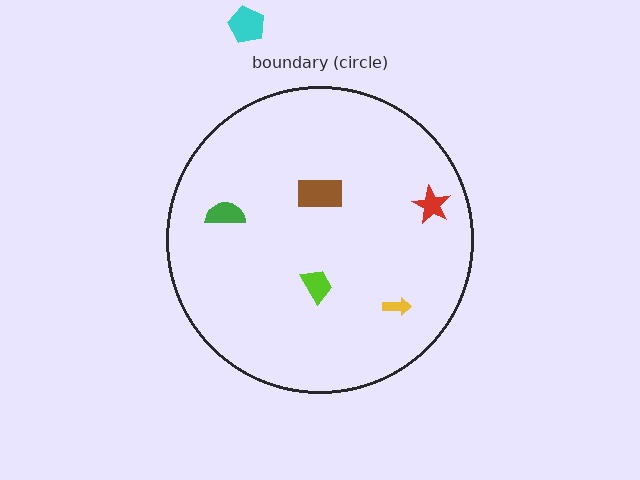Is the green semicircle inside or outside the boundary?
Inside.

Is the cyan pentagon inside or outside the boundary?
Outside.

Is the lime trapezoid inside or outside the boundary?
Inside.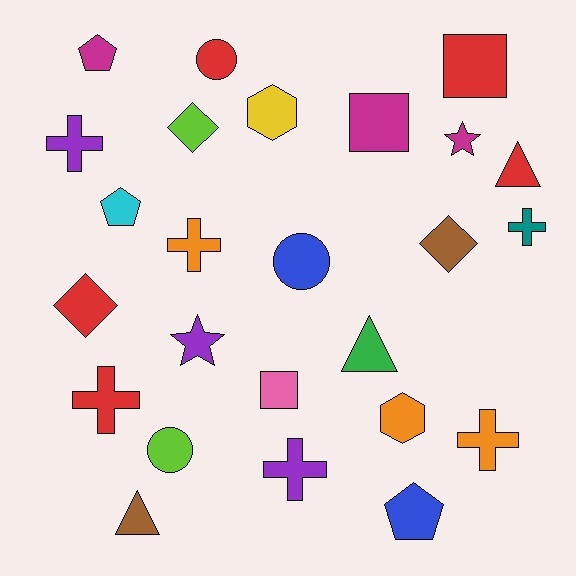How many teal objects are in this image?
There is 1 teal object.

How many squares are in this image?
There are 3 squares.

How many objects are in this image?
There are 25 objects.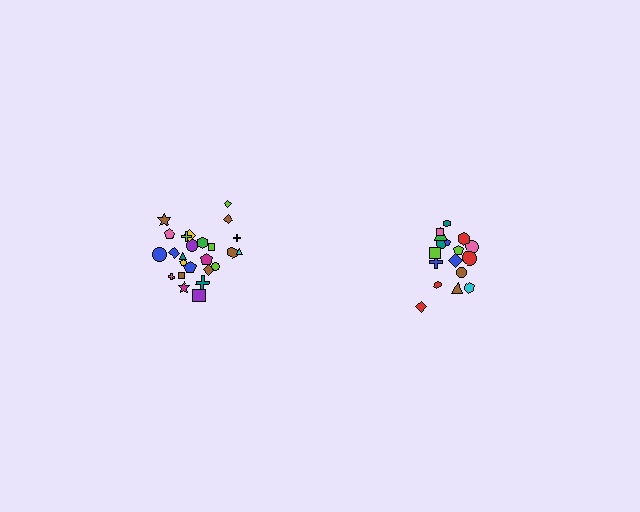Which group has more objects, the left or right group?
The left group.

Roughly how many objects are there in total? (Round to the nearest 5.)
Roughly 45 objects in total.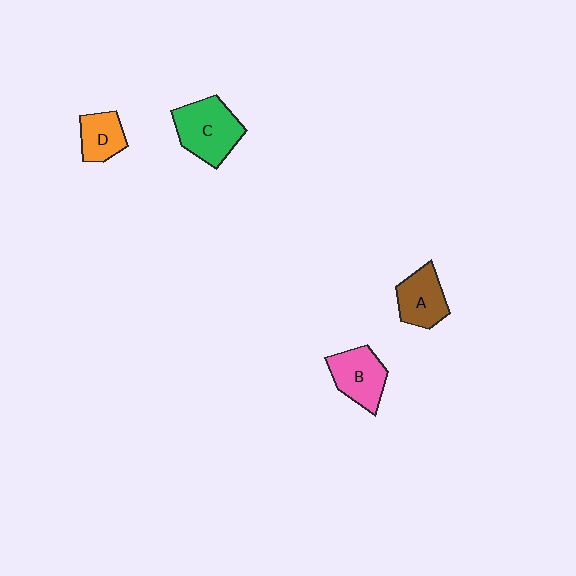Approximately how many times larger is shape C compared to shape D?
Approximately 1.7 times.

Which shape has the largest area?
Shape C (green).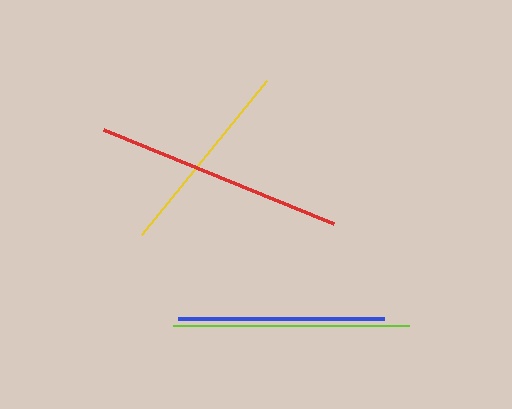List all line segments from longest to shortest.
From longest to shortest: red, lime, blue, yellow.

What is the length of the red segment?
The red segment is approximately 248 pixels long.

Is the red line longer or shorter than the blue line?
The red line is longer than the blue line.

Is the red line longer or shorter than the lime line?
The red line is longer than the lime line.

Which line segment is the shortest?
The yellow line is the shortest at approximately 199 pixels.